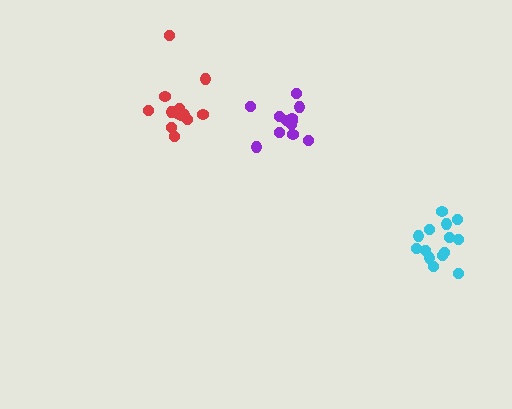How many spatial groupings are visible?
There are 3 spatial groupings.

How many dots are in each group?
Group 1: 13 dots, Group 2: 14 dots, Group 3: 12 dots (39 total).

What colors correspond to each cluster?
The clusters are colored: red, cyan, purple.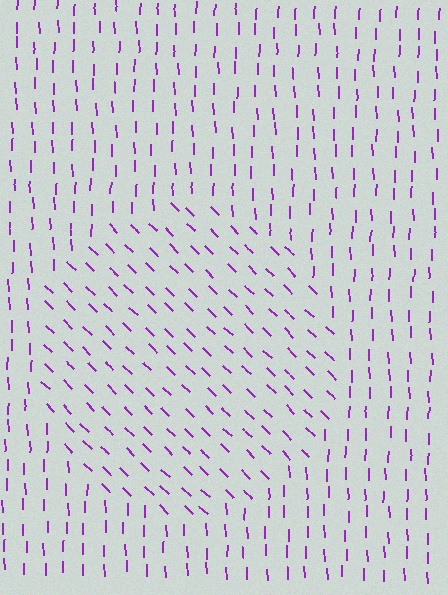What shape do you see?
I see a circle.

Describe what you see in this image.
The image is filled with small purple line segments. A circle region in the image has lines oriented differently from the surrounding lines, creating a visible texture boundary.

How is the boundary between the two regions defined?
The boundary is defined purely by a change in line orientation (approximately 45 degrees difference). All lines are the same color and thickness.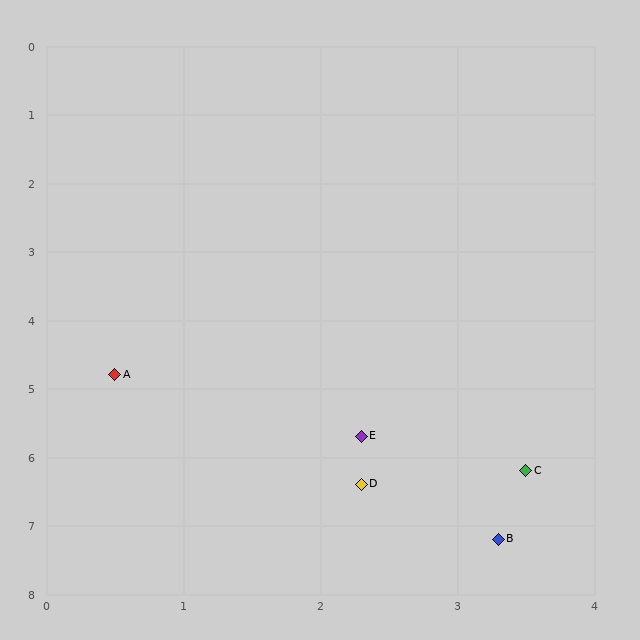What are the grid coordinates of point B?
Point B is at approximately (3.3, 7.2).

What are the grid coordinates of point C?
Point C is at approximately (3.5, 6.2).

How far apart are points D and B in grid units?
Points D and B are about 1.3 grid units apart.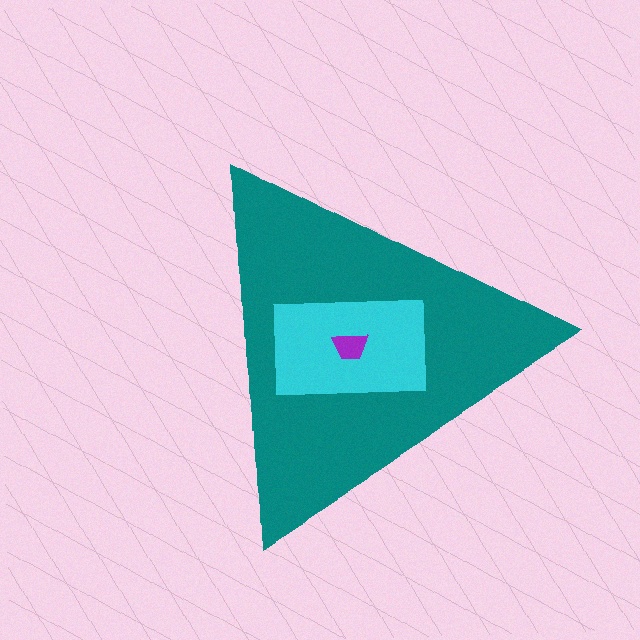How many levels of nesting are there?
3.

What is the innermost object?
The purple trapezoid.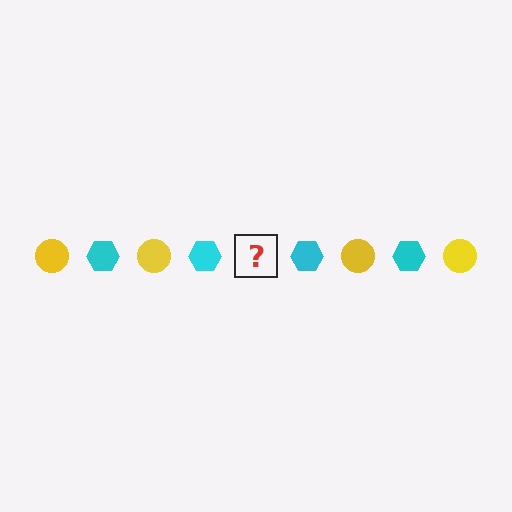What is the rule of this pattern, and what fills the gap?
The rule is that the pattern alternates between yellow circle and cyan hexagon. The gap should be filled with a yellow circle.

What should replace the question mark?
The question mark should be replaced with a yellow circle.